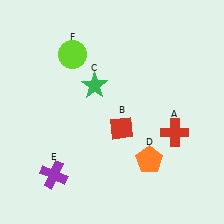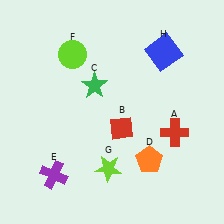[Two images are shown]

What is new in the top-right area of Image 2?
A blue square (H) was added in the top-right area of Image 2.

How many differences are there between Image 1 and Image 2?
There are 2 differences between the two images.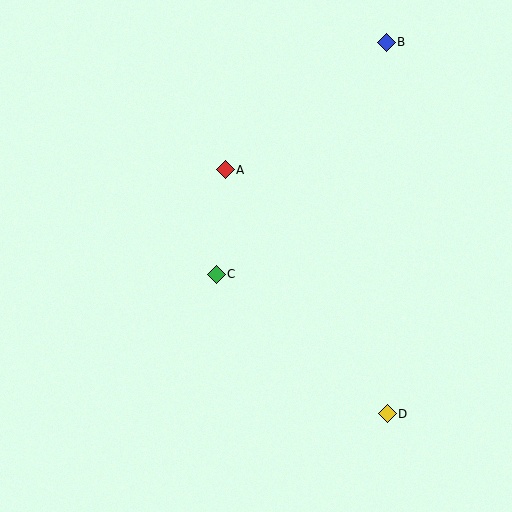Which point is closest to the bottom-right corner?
Point D is closest to the bottom-right corner.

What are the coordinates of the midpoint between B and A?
The midpoint between B and A is at (306, 106).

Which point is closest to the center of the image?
Point C at (216, 274) is closest to the center.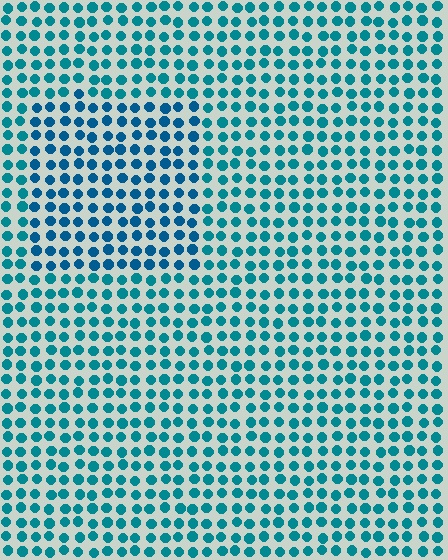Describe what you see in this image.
The image is filled with small teal elements in a uniform arrangement. A rectangle-shaped region is visible where the elements are tinted to a slightly different hue, forming a subtle color boundary.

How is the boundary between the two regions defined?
The boundary is defined purely by a slight shift in hue (about 19 degrees). Spacing, size, and orientation are identical on both sides.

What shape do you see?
I see a rectangle.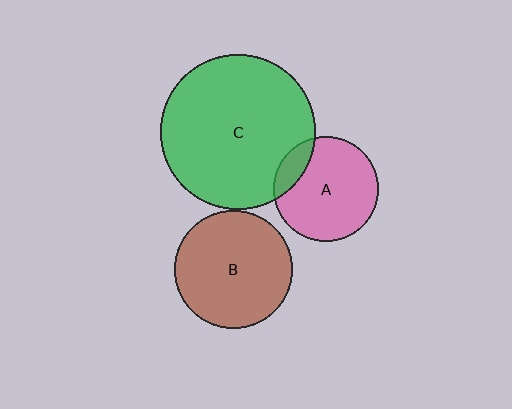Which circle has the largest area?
Circle C (green).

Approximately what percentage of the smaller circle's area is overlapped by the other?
Approximately 15%.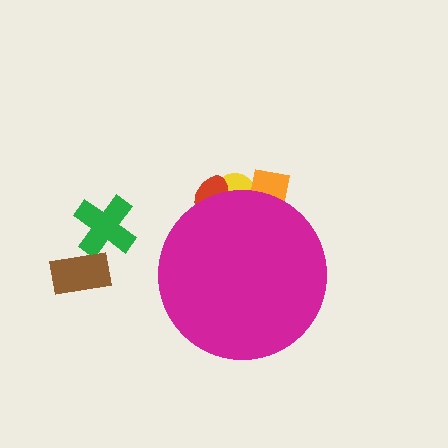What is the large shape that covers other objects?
A magenta circle.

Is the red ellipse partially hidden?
Yes, the red ellipse is partially hidden behind the magenta circle.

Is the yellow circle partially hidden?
Yes, the yellow circle is partially hidden behind the magenta circle.